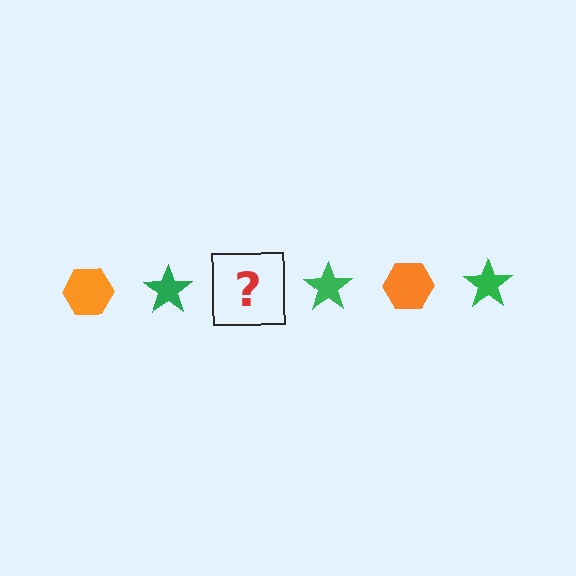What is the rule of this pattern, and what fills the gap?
The rule is that the pattern alternates between orange hexagon and green star. The gap should be filled with an orange hexagon.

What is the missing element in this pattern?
The missing element is an orange hexagon.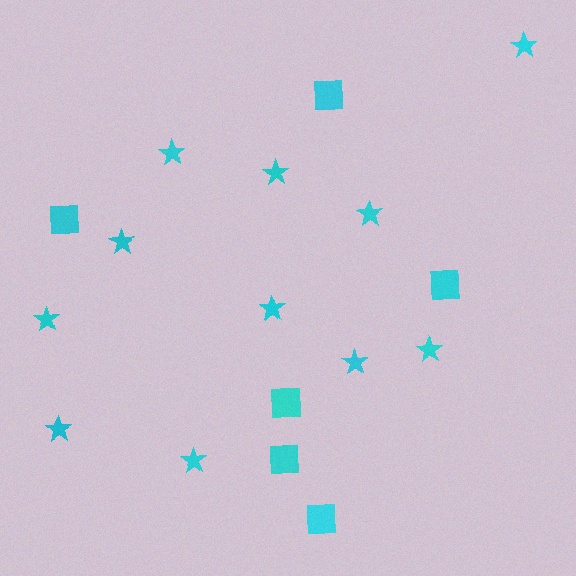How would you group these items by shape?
There are 2 groups: one group of squares (6) and one group of stars (11).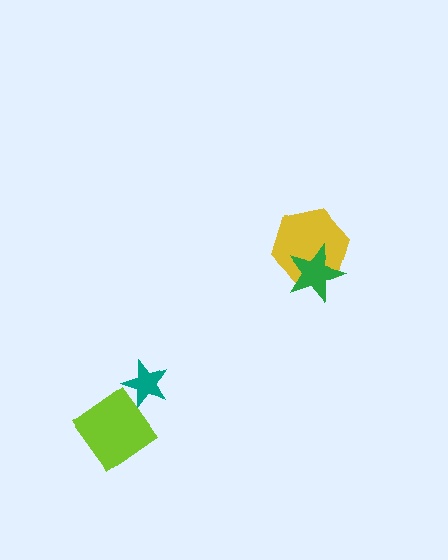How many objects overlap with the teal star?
1 object overlaps with the teal star.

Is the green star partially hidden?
No, no other shape covers it.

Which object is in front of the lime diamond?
The teal star is in front of the lime diamond.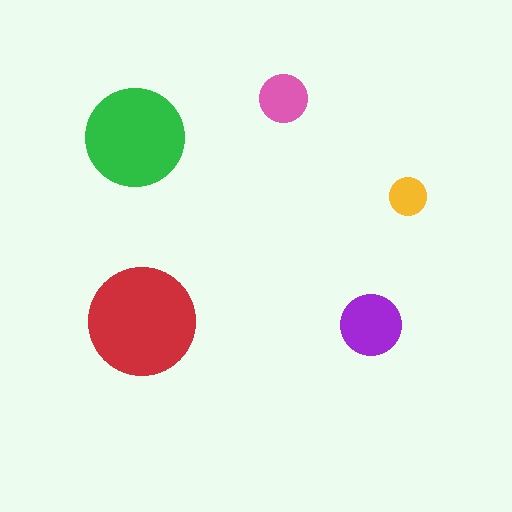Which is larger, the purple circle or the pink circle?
The purple one.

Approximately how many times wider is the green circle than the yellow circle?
About 2.5 times wider.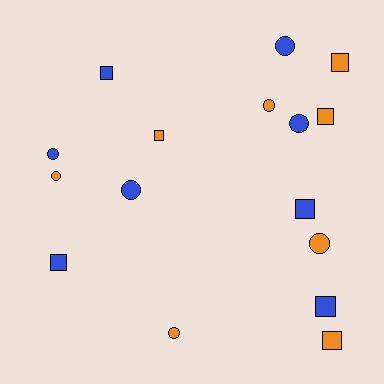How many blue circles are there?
There are 4 blue circles.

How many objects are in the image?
There are 16 objects.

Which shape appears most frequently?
Circle, with 8 objects.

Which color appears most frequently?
Orange, with 8 objects.